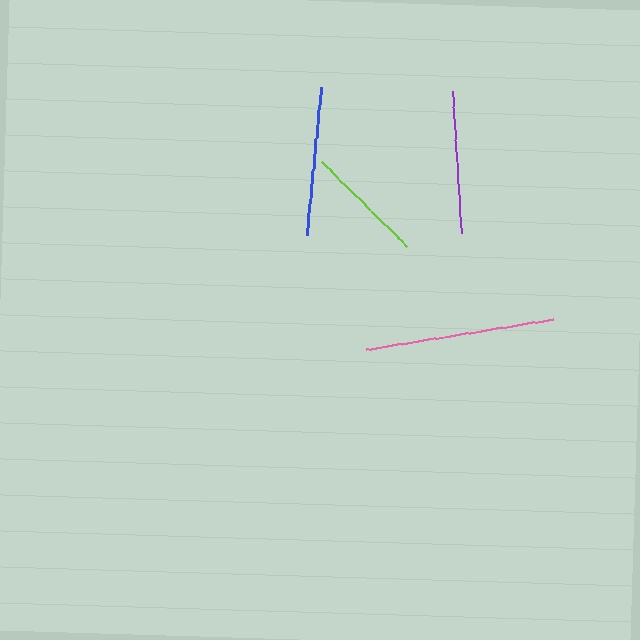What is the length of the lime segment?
The lime segment is approximately 119 pixels long.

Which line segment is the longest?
The pink line is the longest at approximately 190 pixels.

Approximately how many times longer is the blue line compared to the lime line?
The blue line is approximately 1.2 times the length of the lime line.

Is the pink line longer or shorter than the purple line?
The pink line is longer than the purple line.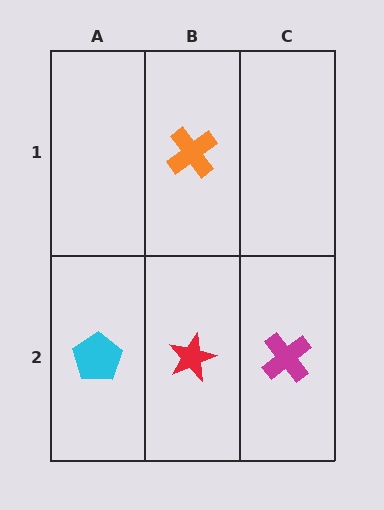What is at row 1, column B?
An orange cross.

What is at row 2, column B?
A red star.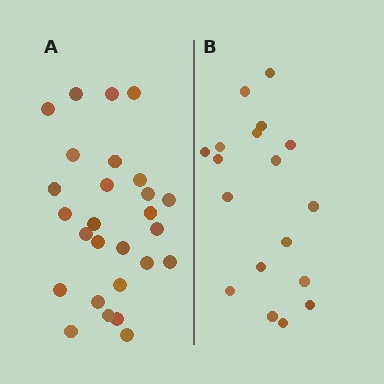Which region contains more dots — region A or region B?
Region A (the left region) has more dots.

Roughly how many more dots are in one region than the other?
Region A has roughly 8 or so more dots than region B.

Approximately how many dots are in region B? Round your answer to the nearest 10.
About 20 dots. (The exact count is 18, which rounds to 20.)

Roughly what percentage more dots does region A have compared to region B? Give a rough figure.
About 50% more.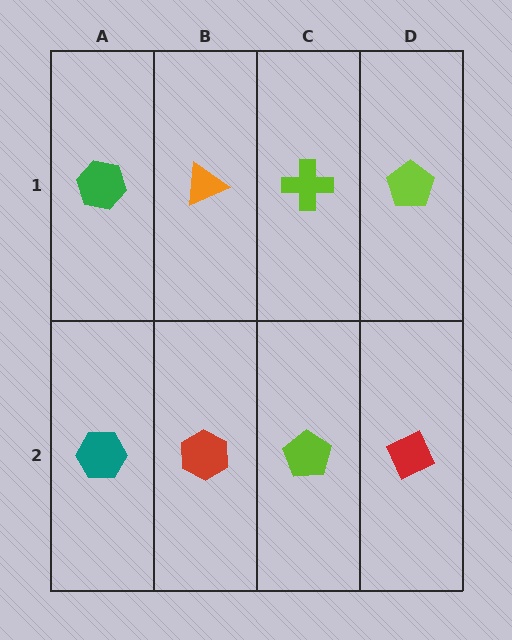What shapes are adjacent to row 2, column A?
A green hexagon (row 1, column A), a red hexagon (row 2, column B).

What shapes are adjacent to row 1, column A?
A teal hexagon (row 2, column A), an orange triangle (row 1, column B).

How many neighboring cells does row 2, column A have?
2.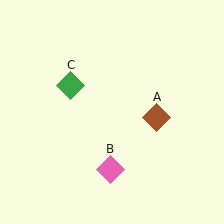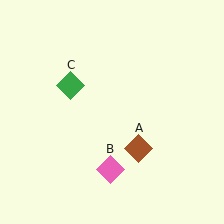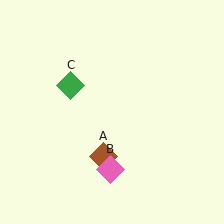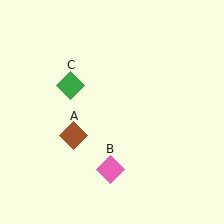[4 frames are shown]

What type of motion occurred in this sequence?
The brown diamond (object A) rotated clockwise around the center of the scene.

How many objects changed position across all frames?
1 object changed position: brown diamond (object A).